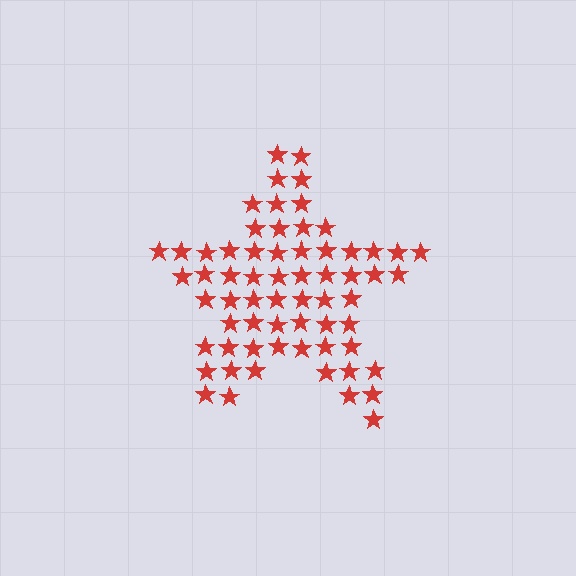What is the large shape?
The large shape is a star.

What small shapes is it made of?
It is made of small stars.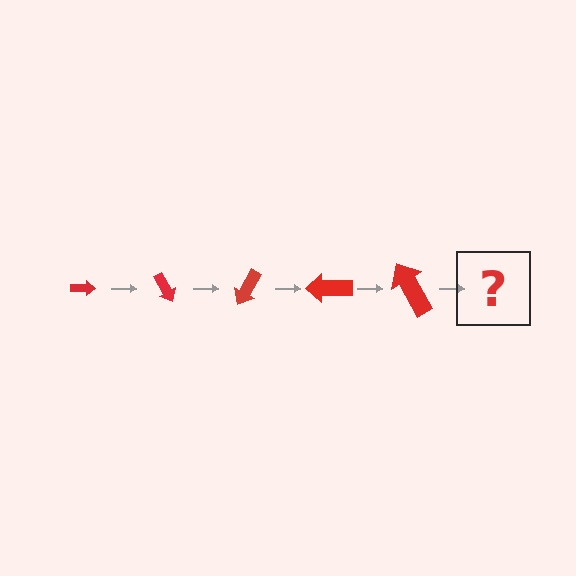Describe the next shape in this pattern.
It should be an arrow, larger than the previous one and rotated 300 degrees from the start.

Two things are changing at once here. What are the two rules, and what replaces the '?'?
The two rules are that the arrow grows larger each step and it rotates 60 degrees each step. The '?' should be an arrow, larger than the previous one and rotated 300 degrees from the start.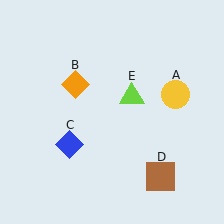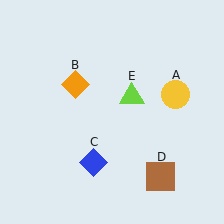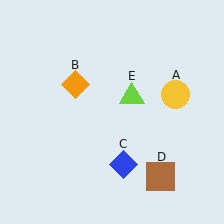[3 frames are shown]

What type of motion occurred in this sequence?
The blue diamond (object C) rotated counterclockwise around the center of the scene.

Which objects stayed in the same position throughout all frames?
Yellow circle (object A) and orange diamond (object B) and brown square (object D) and lime triangle (object E) remained stationary.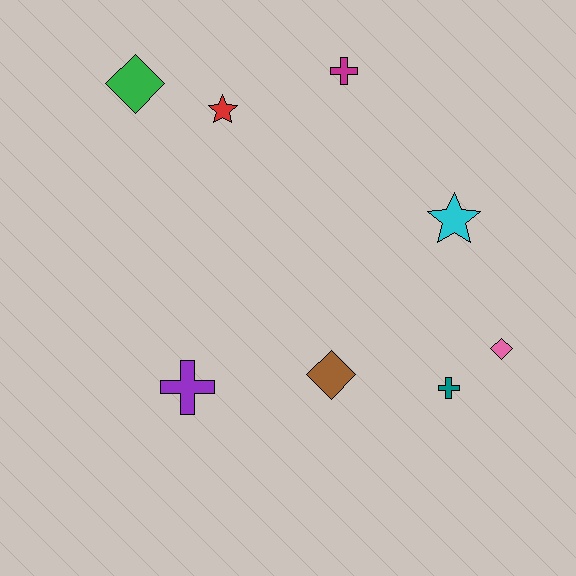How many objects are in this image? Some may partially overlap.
There are 8 objects.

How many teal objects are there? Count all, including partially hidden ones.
There is 1 teal object.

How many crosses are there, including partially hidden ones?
There are 3 crosses.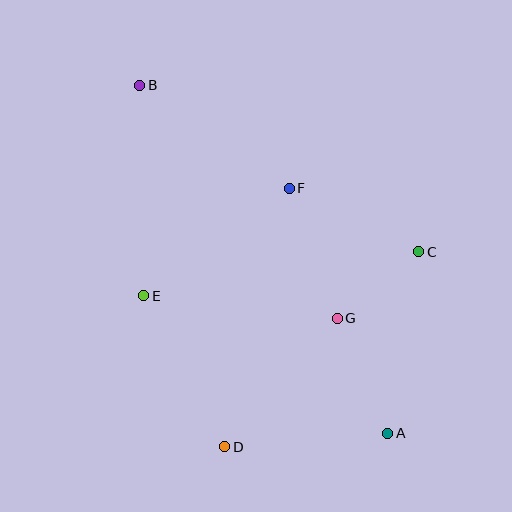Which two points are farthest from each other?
Points A and B are farthest from each other.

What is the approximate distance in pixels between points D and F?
The distance between D and F is approximately 266 pixels.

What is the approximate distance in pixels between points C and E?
The distance between C and E is approximately 278 pixels.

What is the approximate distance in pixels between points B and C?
The distance between B and C is approximately 325 pixels.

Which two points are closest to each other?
Points C and G are closest to each other.